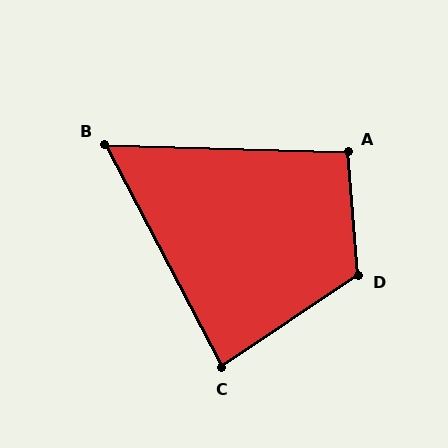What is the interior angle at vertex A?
Approximately 96 degrees (obtuse).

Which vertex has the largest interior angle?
D, at approximately 119 degrees.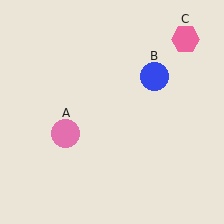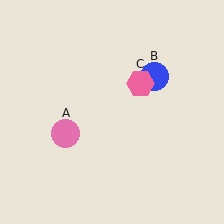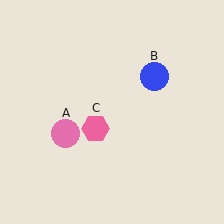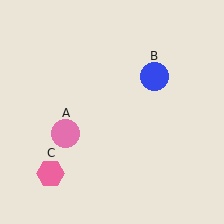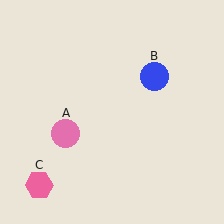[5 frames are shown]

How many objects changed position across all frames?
1 object changed position: pink hexagon (object C).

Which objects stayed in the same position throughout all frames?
Pink circle (object A) and blue circle (object B) remained stationary.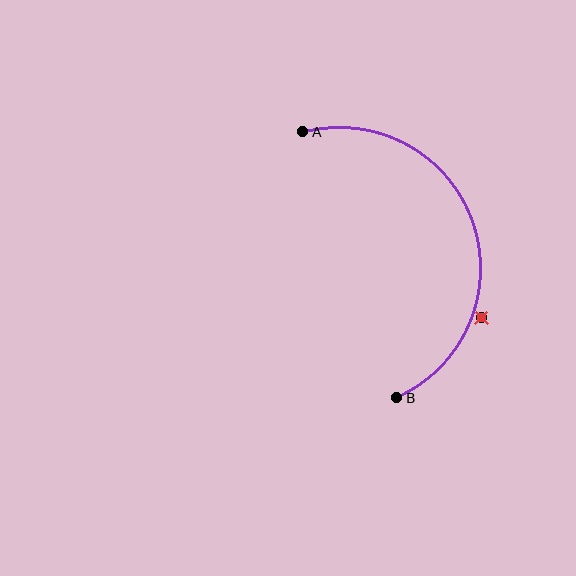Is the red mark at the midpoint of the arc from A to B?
No — the red mark does not lie on the arc at all. It sits slightly outside the curve.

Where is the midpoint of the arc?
The arc midpoint is the point on the curve farthest from the straight line joining A and B. It sits to the right of that line.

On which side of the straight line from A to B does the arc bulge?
The arc bulges to the right of the straight line connecting A and B.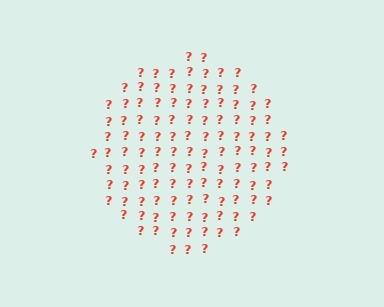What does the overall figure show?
The overall figure shows a circle.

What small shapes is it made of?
It is made of small question marks.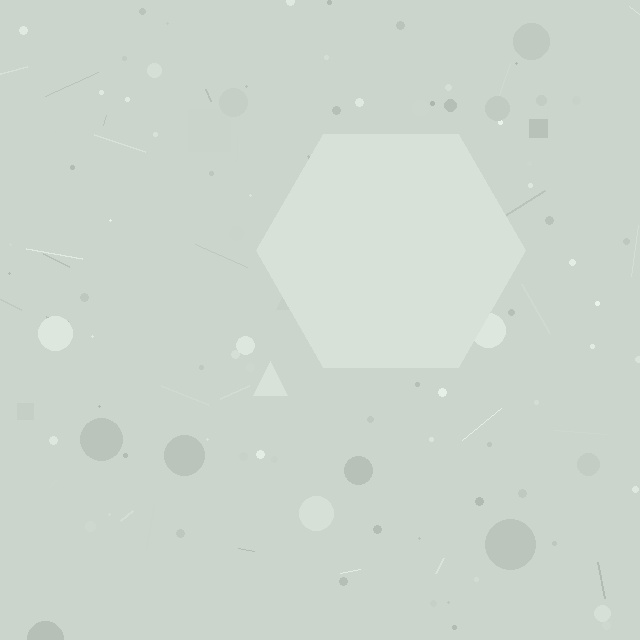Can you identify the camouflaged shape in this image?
The camouflaged shape is a hexagon.